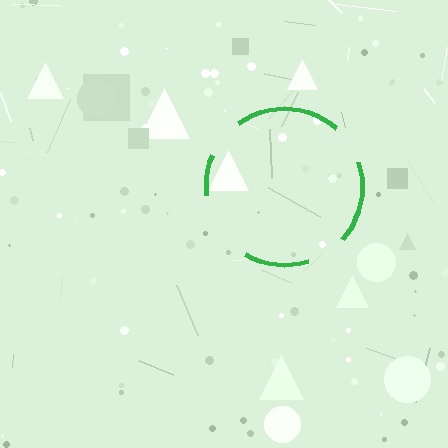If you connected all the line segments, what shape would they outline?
They would outline a circle.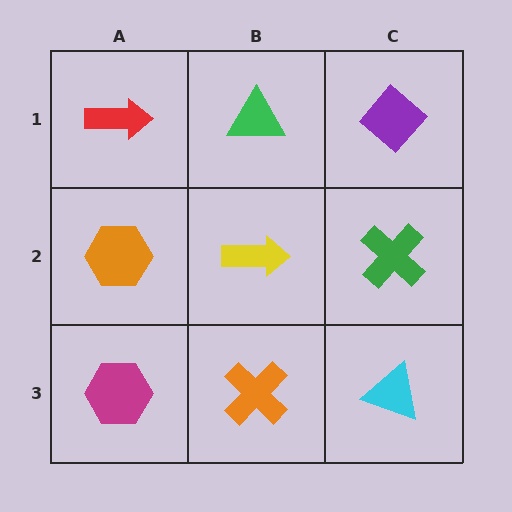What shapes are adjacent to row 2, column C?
A purple diamond (row 1, column C), a cyan triangle (row 3, column C), a yellow arrow (row 2, column B).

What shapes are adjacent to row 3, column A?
An orange hexagon (row 2, column A), an orange cross (row 3, column B).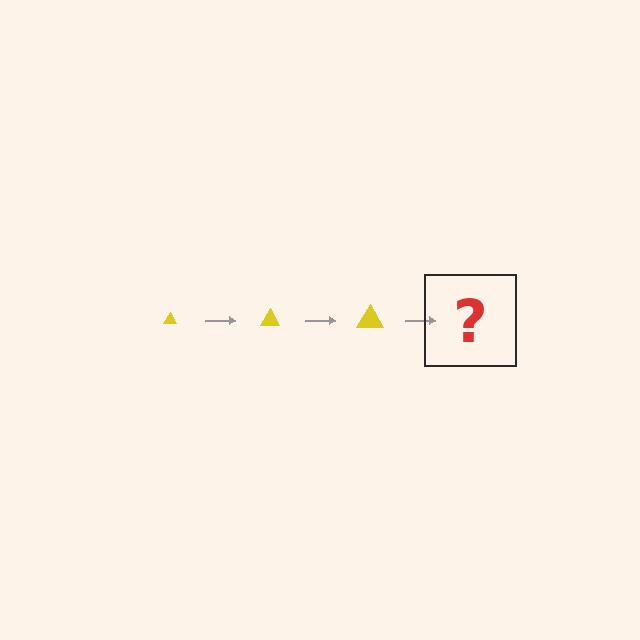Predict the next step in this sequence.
The next step is a yellow triangle, larger than the previous one.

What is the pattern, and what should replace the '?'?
The pattern is that the triangle gets progressively larger each step. The '?' should be a yellow triangle, larger than the previous one.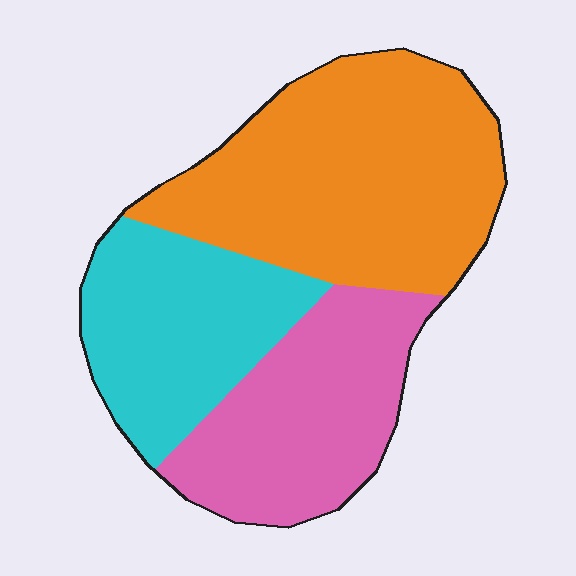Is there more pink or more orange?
Orange.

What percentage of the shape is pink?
Pink takes up between a quarter and a half of the shape.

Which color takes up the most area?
Orange, at roughly 45%.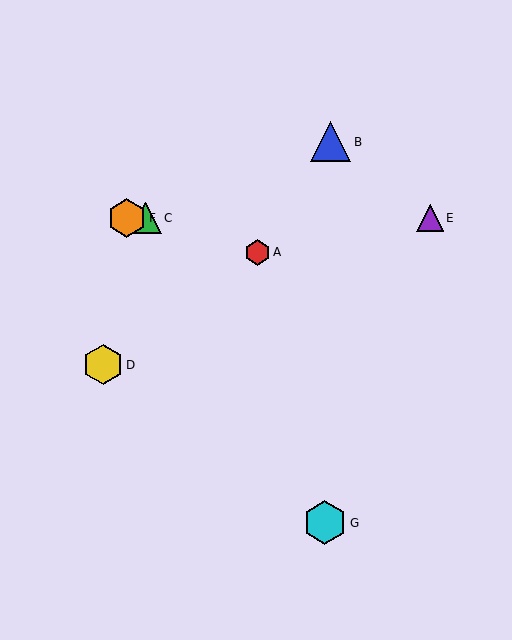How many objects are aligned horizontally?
3 objects (C, E, F) are aligned horizontally.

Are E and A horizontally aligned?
No, E is at y≈218 and A is at y≈253.